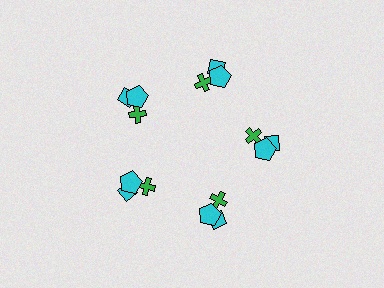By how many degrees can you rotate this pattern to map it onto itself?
The pattern maps onto itself every 72 degrees of rotation.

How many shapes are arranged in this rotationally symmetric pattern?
There are 15 shapes, arranged in 5 groups of 3.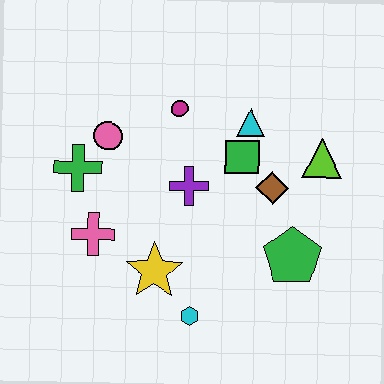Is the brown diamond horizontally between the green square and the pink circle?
No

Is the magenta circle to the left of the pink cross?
No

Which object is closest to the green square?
The cyan triangle is closest to the green square.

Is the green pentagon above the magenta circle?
No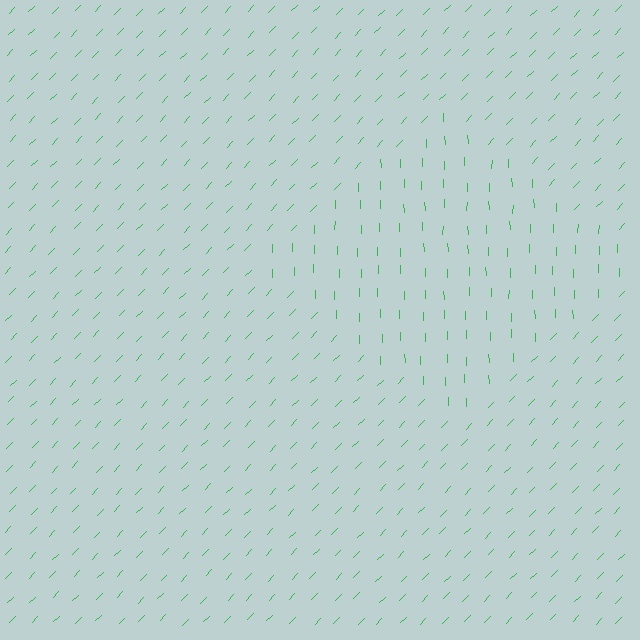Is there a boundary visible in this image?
Yes, there is a texture boundary formed by a change in line orientation.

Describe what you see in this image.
The image is filled with small green line segments. A diamond region in the image has lines oriented differently from the surrounding lines, creating a visible texture boundary.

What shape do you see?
I see a diamond.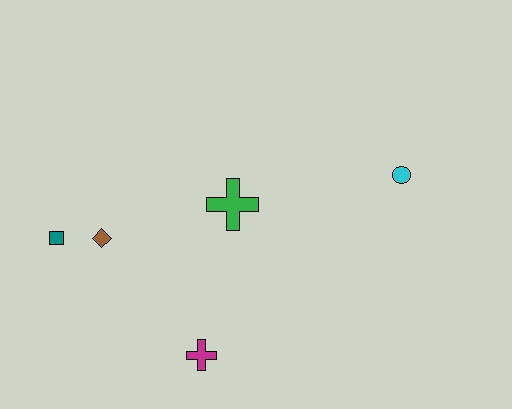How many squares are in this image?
There is 1 square.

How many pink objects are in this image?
There are no pink objects.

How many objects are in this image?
There are 5 objects.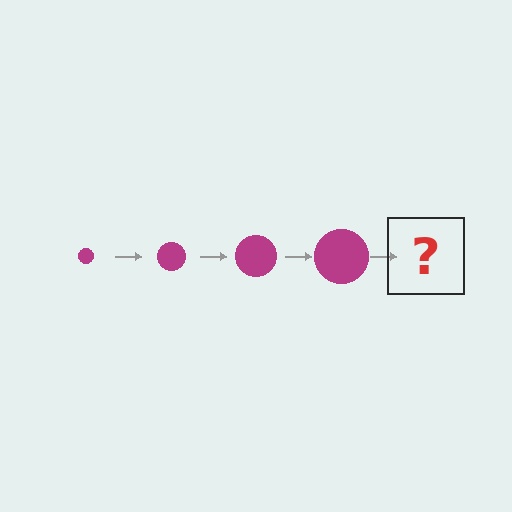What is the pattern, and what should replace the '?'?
The pattern is that the circle gets progressively larger each step. The '?' should be a magenta circle, larger than the previous one.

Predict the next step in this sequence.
The next step is a magenta circle, larger than the previous one.